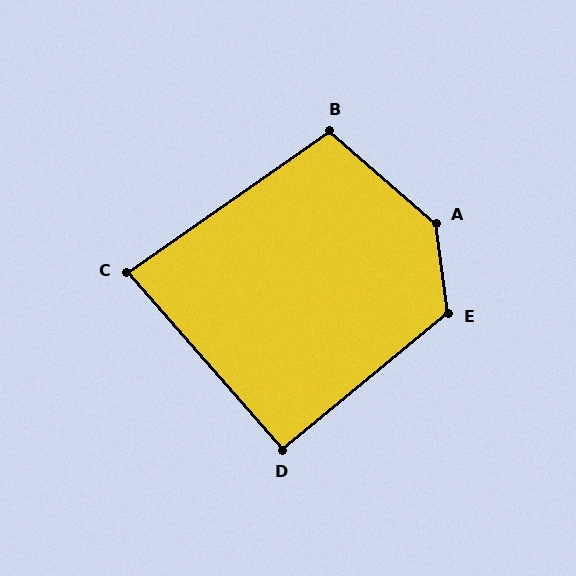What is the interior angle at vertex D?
Approximately 92 degrees (approximately right).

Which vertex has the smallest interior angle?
C, at approximately 84 degrees.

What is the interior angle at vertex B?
Approximately 104 degrees (obtuse).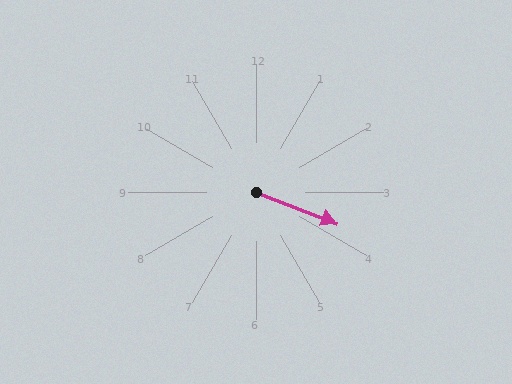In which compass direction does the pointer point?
East.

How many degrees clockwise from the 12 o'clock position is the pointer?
Approximately 111 degrees.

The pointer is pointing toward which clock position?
Roughly 4 o'clock.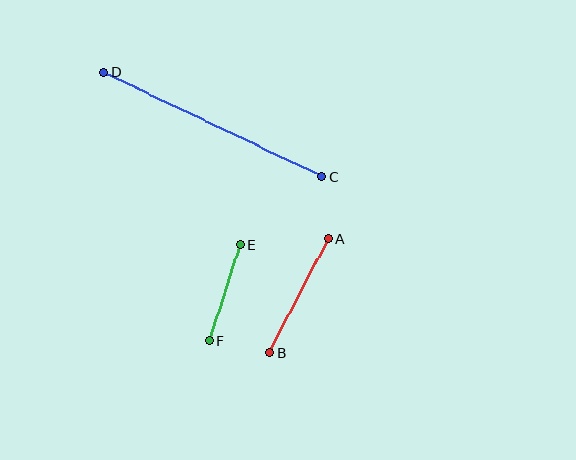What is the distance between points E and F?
The distance is approximately 100 pixels.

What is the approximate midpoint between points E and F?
The midpoint is at approximately (225, 293) pixels.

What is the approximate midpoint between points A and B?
The midpoint is at approximately (299, 296) pixels.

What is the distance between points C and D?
The distance is approximately 242 pixels.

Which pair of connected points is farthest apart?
Points C and D are farthest apart.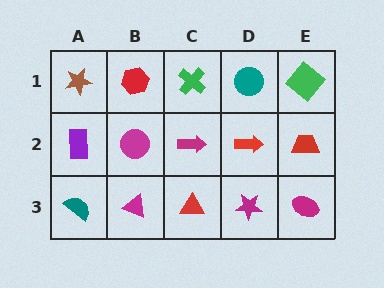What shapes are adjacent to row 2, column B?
A red hexagon (row 1, column B), a magenta triangle (row 3, column B), a purple rectangle (row 2, column A), a magenta arrow (row 2, column C).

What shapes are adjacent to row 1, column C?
A magenta arrow (row 2, column C), a red hexagon (row 1, column B), a teal circle (row 1, column D).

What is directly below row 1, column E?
A red trapezoid.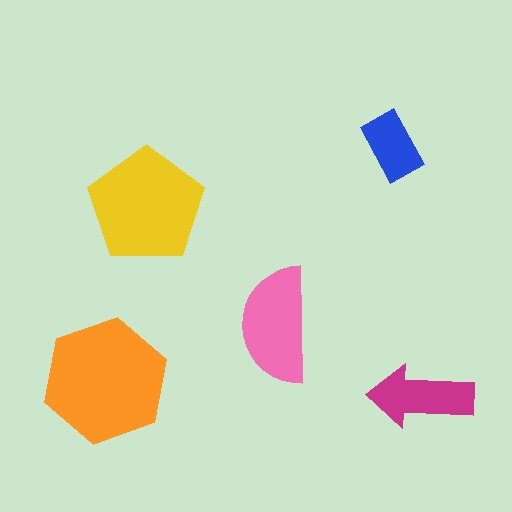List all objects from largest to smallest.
The orange hexagon, the yellow pentagon, the pink semicircle, the magenta arrow, the blue rectangle.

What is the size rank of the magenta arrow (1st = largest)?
4th.